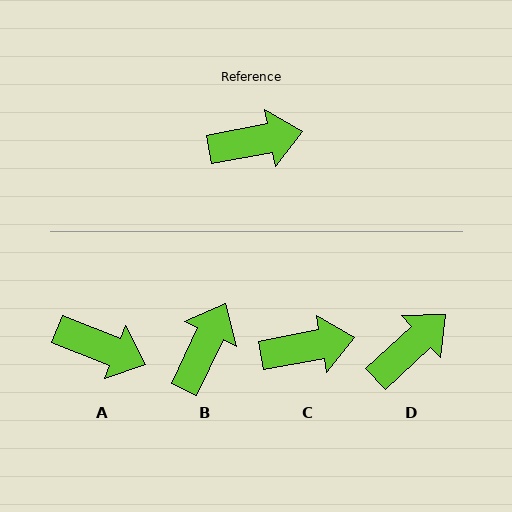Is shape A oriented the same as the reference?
No, it is off by about 32 degrees.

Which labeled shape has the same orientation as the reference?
C.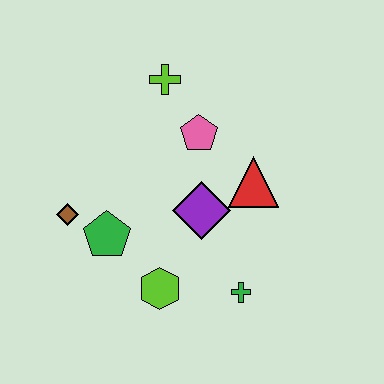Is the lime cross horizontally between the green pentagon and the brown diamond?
No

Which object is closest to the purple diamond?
The red triangle is closest to the purple diamond.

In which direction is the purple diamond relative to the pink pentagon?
The purple diamond is below the pink pentagon.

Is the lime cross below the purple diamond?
No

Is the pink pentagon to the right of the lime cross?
Yes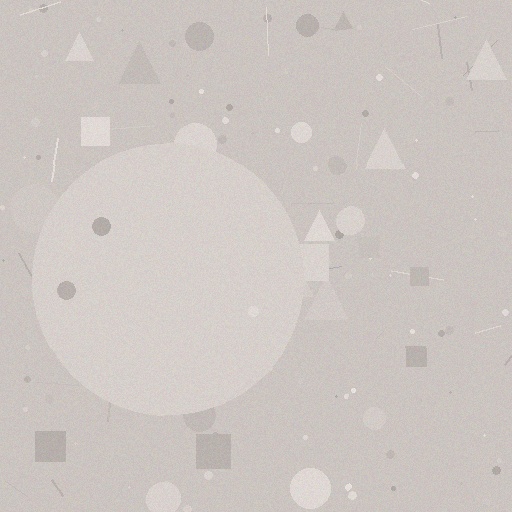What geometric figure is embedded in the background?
A circle is embedded in the background.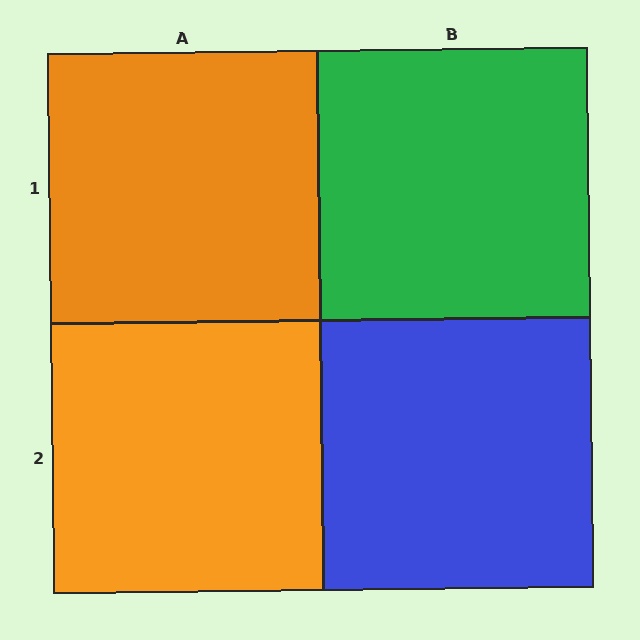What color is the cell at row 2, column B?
Blue.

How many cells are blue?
1 cell is blue.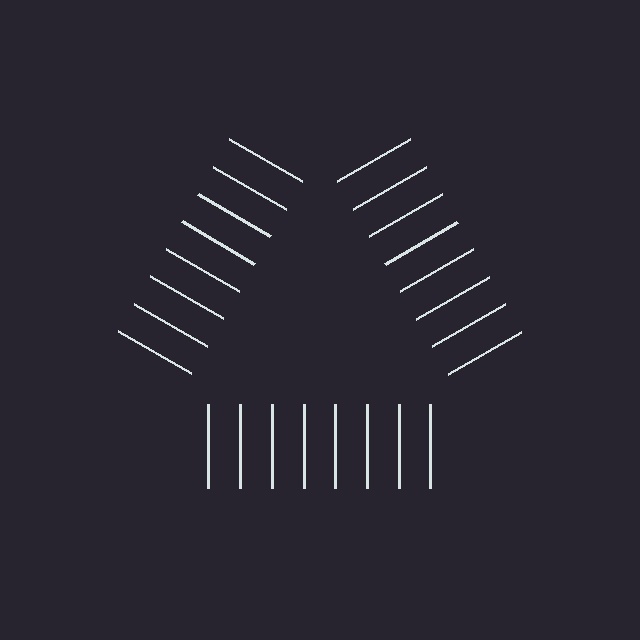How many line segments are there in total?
24 — 8 along each of the 3 edges.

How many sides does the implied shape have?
3 sides — the line-ends trace a triangle.